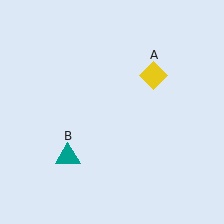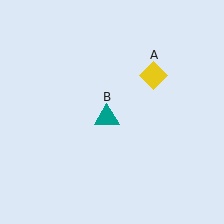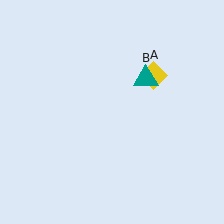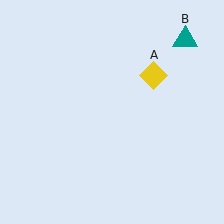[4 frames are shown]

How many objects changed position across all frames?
1 object changed position: teal triangle (object B).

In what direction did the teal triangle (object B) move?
The teal triangle (object B) moved up and to the right.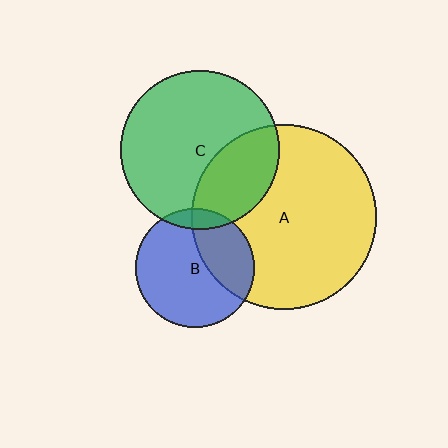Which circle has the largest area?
Circle A (yellow).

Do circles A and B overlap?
Yes.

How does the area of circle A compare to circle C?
Approximately 1.4 times.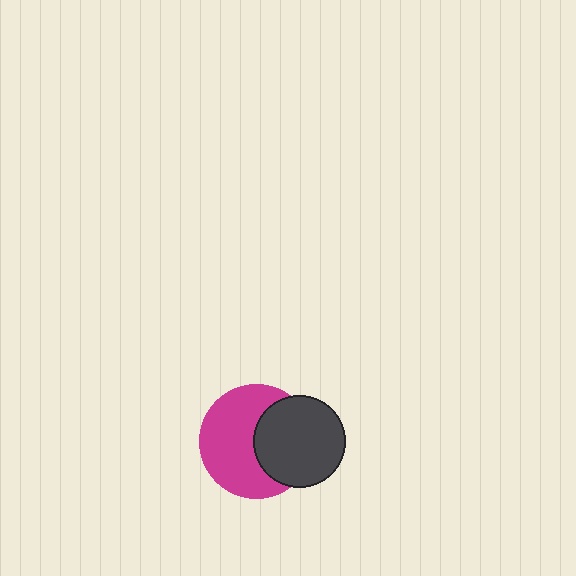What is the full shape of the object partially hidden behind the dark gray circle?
The partially hidden object is a magenta circle.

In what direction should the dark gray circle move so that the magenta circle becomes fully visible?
The dark gray circle should move right. That is the shortest direction to clear the overlap and leave the magenta circle fully visible.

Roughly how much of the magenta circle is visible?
About half of it is visible (roughly 61%).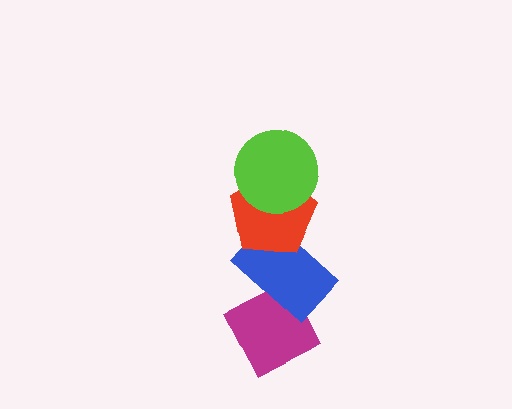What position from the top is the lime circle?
The lime circle is 1st from the top.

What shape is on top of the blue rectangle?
The red pentagon is on top of the blue rectangle.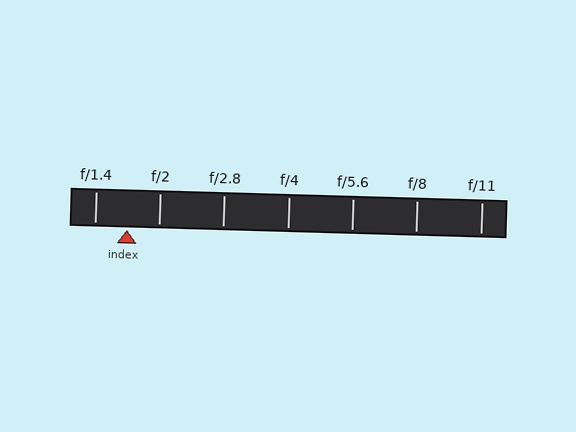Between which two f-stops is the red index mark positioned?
The index mark is between f/1.4 and f/2.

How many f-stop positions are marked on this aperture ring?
There are 7 f-stop positions marked.